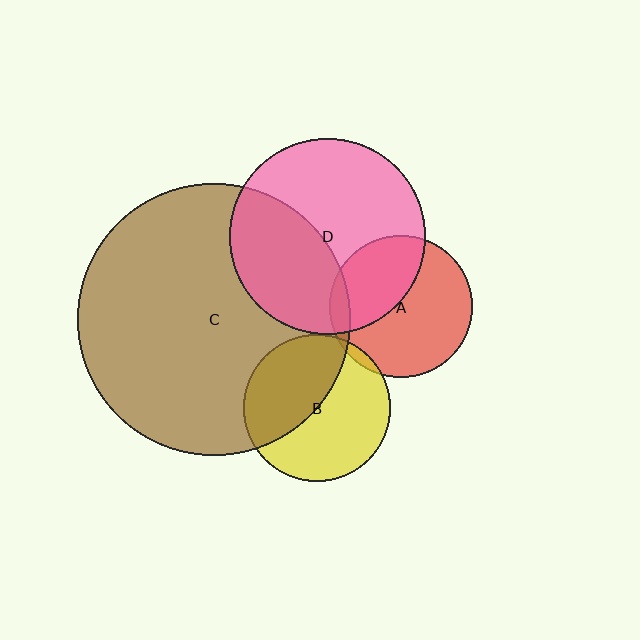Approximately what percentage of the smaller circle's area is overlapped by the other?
Approximately 5%.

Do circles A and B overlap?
Yes.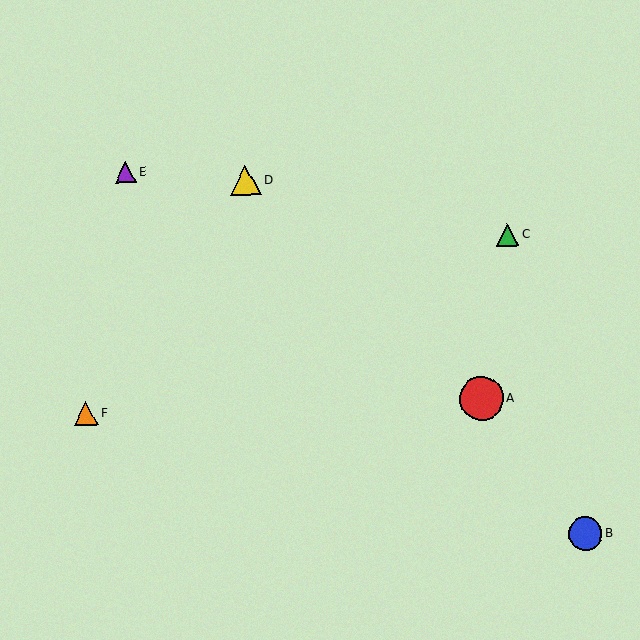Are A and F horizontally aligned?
Yes, both are at y≈399.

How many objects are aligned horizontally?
2 objects (A, F) are aligned horizontally.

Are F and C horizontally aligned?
No, F is at y≈414 and C is at y≈235.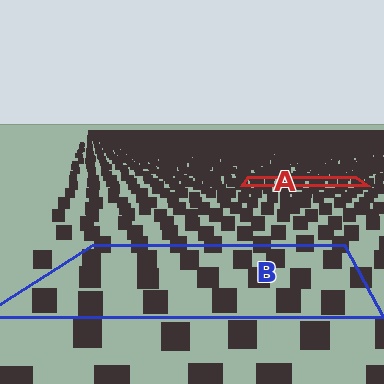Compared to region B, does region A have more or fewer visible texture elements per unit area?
Region A has more texture elements per unit area — they are packed more densely because it is farther away.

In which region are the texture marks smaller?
The texture marks are smaller in region A, because it is farther away.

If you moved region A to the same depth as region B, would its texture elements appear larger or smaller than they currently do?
They would appear larger. At a closer depth, the same texture elements are projected at a bigger on-screen size.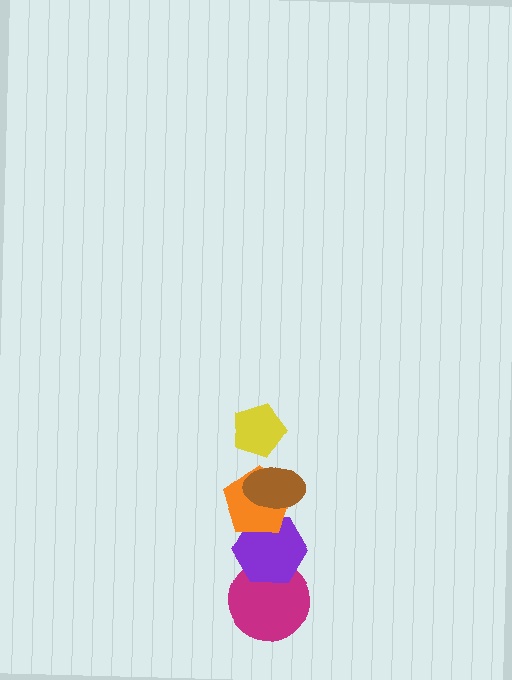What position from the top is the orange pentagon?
The orange pentagon is 3rd from the top.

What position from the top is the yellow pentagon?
The yellow pentagon is 1st from the top.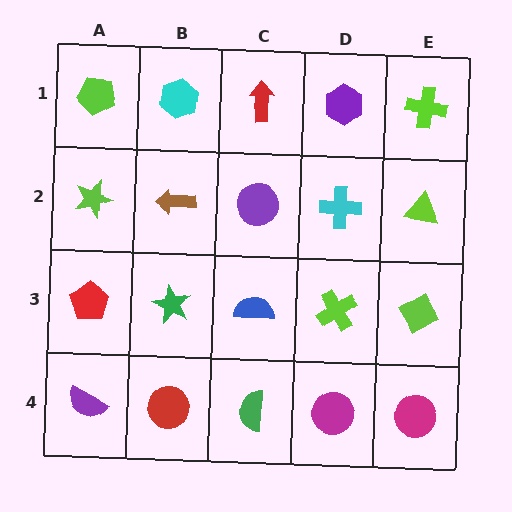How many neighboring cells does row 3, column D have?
4.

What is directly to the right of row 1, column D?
A lime cross.